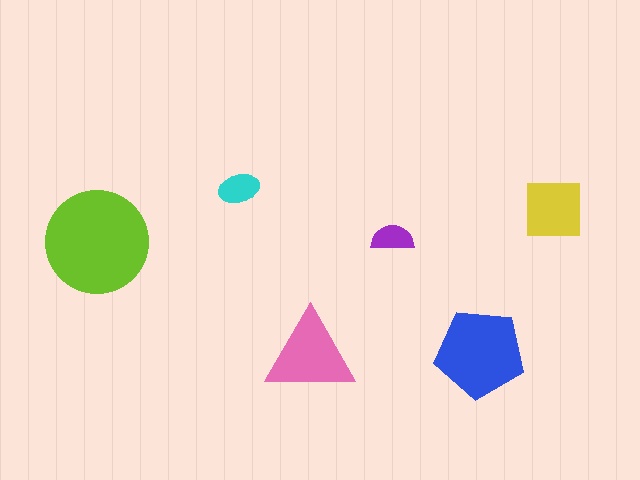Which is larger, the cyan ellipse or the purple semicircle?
The cyan ellipse.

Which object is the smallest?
The purple semicircle.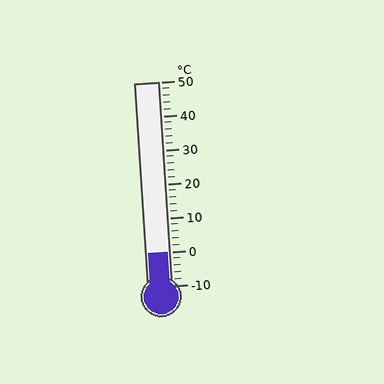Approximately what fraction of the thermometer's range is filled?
The thermometer is filled to approximately 15% of its range.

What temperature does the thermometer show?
The thermometer shows approximately 0°C.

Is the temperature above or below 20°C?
The temperature is below 20°C.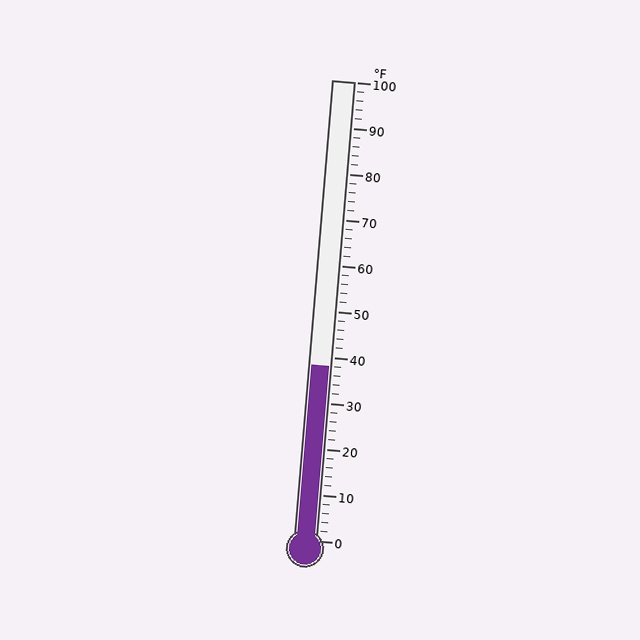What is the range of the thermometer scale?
The thermometer scale ranges from 0°F to 100°F.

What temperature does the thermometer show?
The thermometer shows approximately 38°F.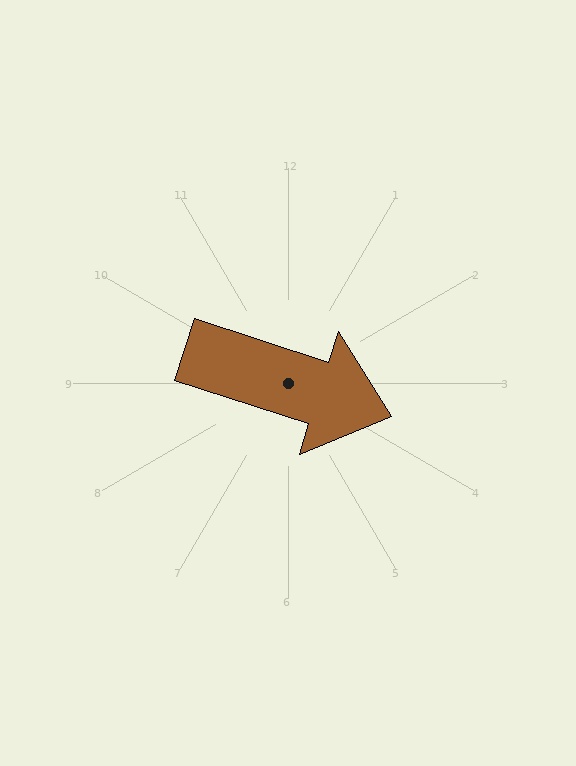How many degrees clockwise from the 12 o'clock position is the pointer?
Approximately 108 degrees.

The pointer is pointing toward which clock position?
Roughly 4 o'clock.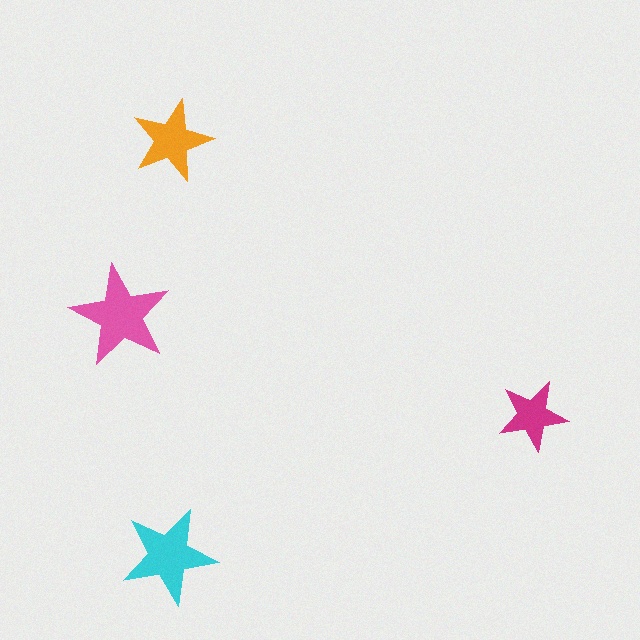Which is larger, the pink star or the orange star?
The pink one.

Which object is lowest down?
The cyan star is bottommost.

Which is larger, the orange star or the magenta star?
The orange one.